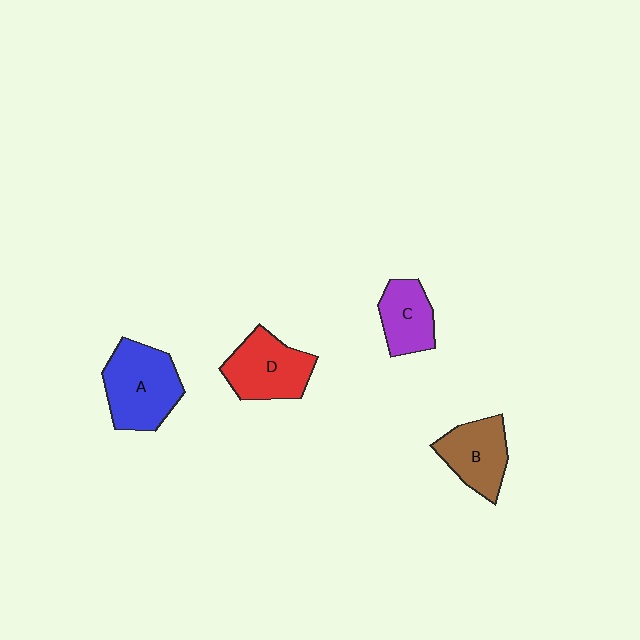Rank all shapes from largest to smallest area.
From largest to smallest: A (blue), D (red), B (brown), C (purple).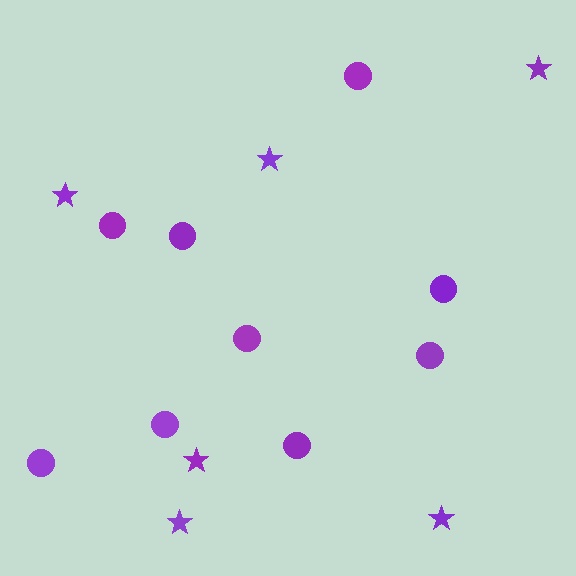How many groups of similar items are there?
There are 2 groups: one group of stars (6) and one group of circles (9).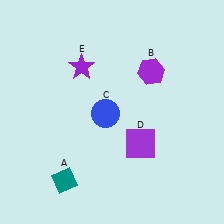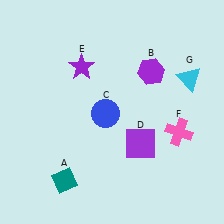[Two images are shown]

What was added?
A pink cross (F), a cyan triangle (G) were added in Image 2.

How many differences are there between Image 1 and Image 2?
There are 2 differences between the two images.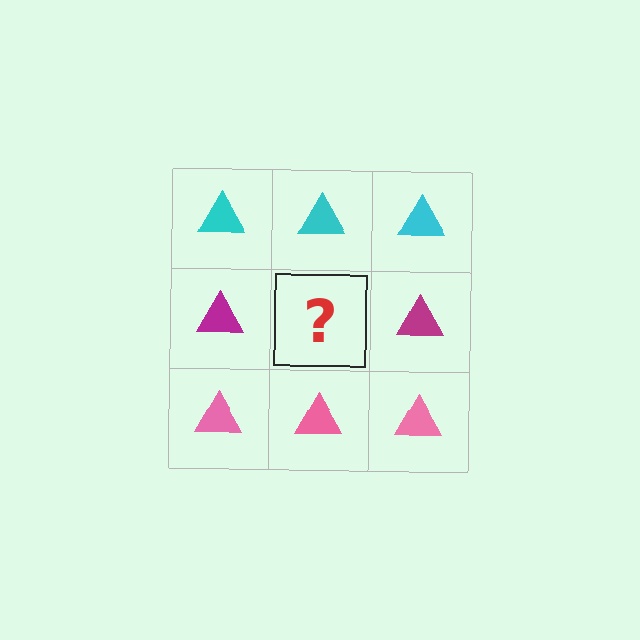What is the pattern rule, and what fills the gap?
The rule is that each row has a consistent color. The gap should be filled with a magenta triangle.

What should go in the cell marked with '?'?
The missing cell should contain a magenta triangle.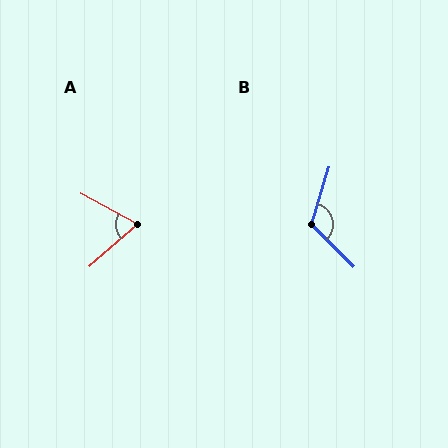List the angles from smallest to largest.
A (70°), B (118°).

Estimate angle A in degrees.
Approximately 70 degrees.